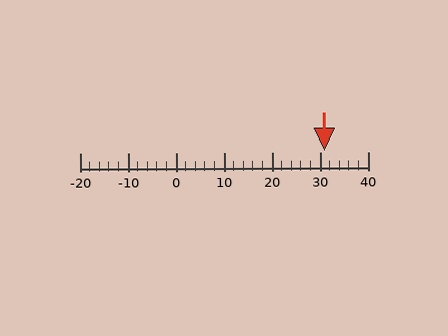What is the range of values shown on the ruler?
The ruler shows values from -20 to 40.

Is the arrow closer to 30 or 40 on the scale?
The arrow is closer to 30.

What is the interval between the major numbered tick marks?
The major tick marks are spaced 10 units apart.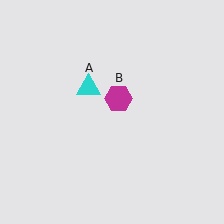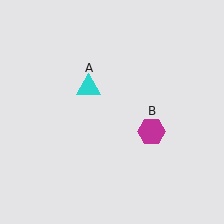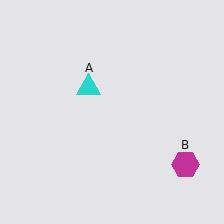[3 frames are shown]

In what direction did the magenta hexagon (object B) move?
The magenta hexagon (object B) moved down and to the right.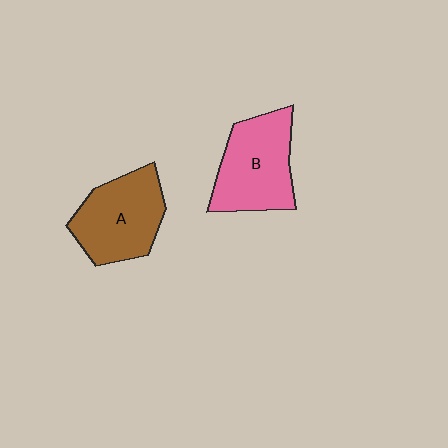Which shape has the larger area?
Shape B (pink).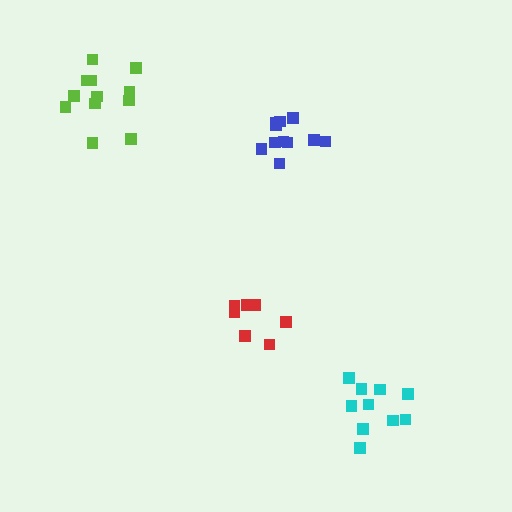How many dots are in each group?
Group 1: 7 dots, Group 2: 10 dots, Group 3: 12 dots, Group 4: 11 dots (40 total).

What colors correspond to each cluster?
The clusters are colored: red, cyan, lime, blue.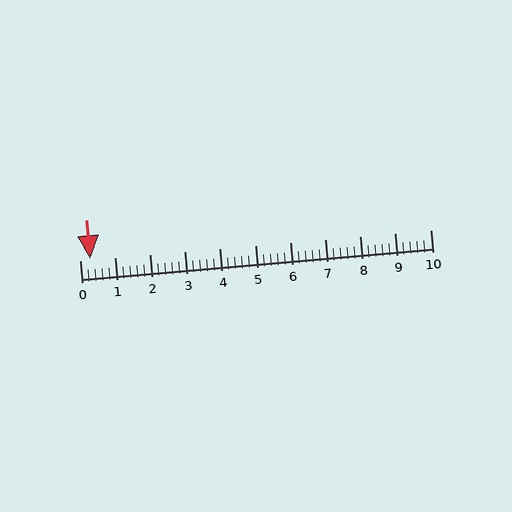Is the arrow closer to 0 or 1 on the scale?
The arrow is closer to 0.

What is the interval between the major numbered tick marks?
The major tick marks are spaced 1 units apart.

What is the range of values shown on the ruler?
The ruler shows values from 0 to 10.